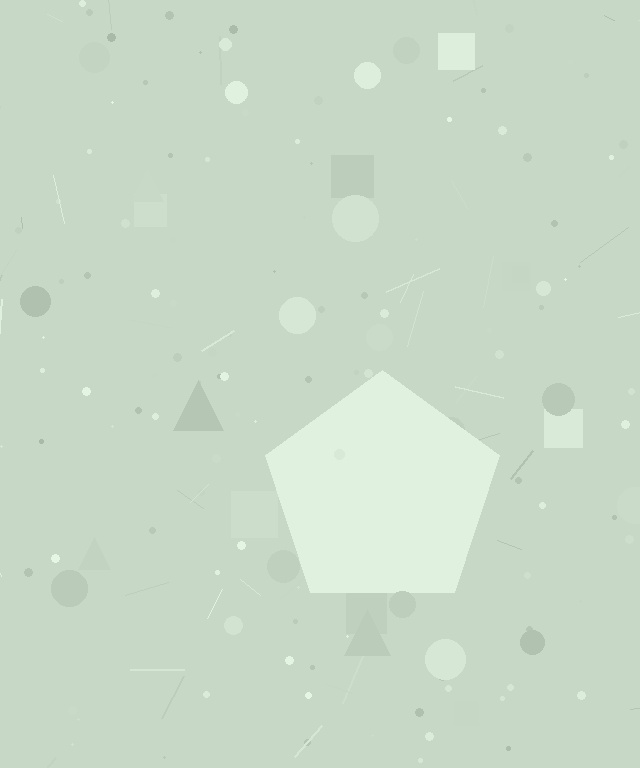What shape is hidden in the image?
A pentagon is hidden in the image.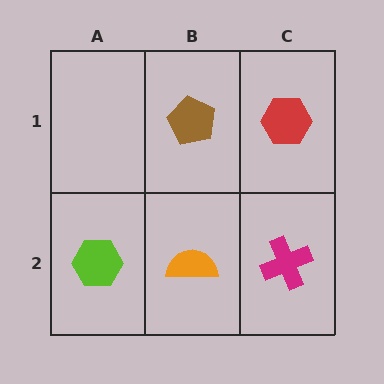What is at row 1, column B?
A brown pentagon.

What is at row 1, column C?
A red hexagon.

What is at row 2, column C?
A magenta cross.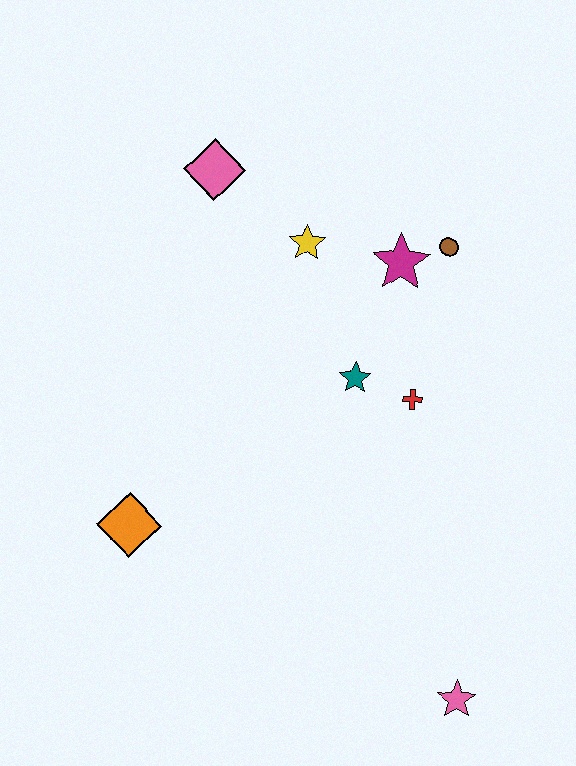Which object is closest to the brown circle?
The magenta star is closest to the brown circle.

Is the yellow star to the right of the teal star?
No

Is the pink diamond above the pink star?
Yes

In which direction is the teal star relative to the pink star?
The teal star is above the pink star.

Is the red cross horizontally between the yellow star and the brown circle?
Yes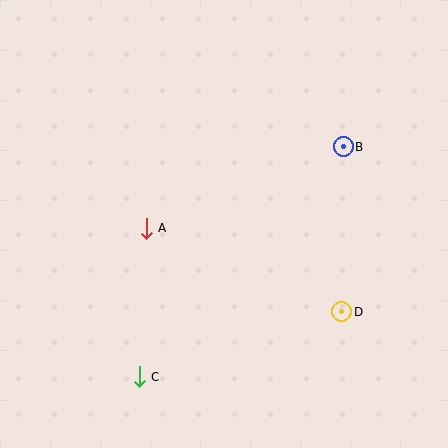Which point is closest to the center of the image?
Point A at (146, 228) is closest to the center.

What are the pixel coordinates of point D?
Point D is at (342, 312).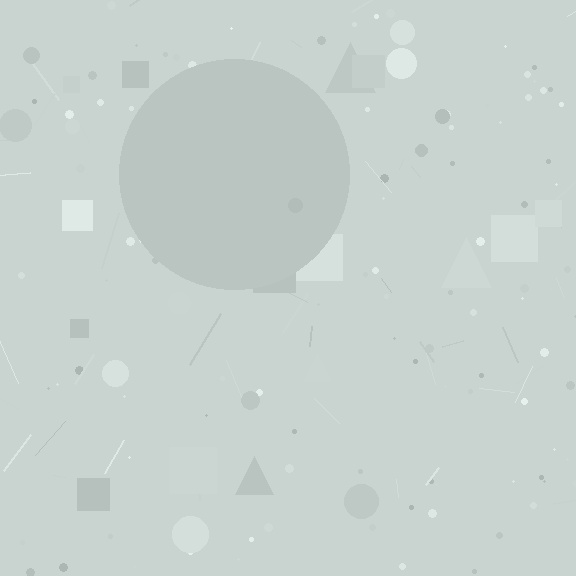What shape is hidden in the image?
A circle is hidden in the image.